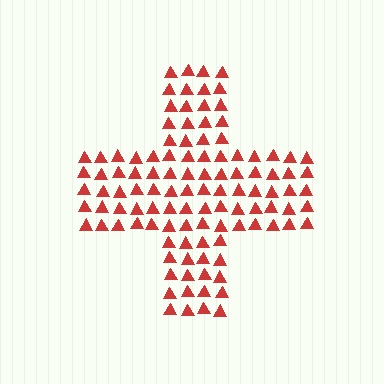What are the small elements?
The small elements are triangles.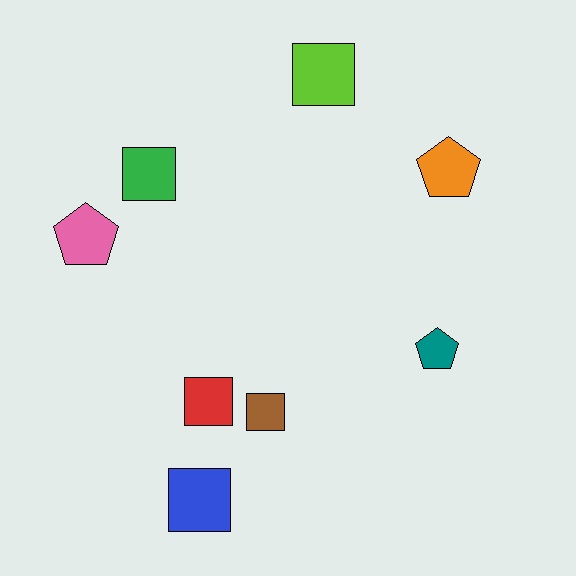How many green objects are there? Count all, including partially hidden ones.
There is 1 green object.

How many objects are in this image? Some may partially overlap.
There are 8 objects.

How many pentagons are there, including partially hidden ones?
There are 3 pentagons.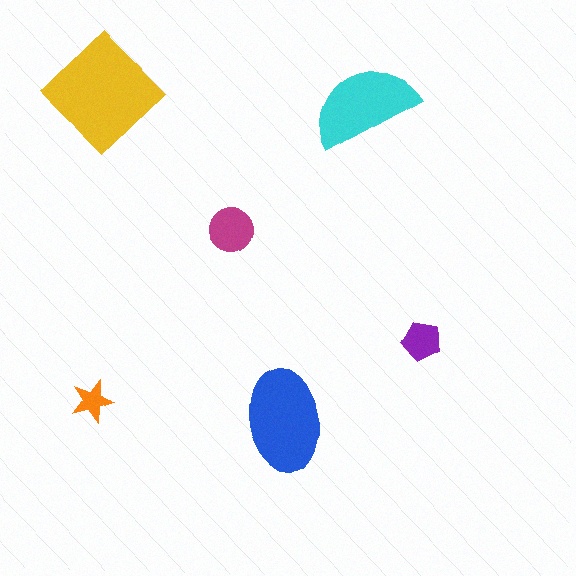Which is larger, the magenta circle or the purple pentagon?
The magenta circle.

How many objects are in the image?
There are 6 objects in the image.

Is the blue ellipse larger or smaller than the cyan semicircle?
Larger.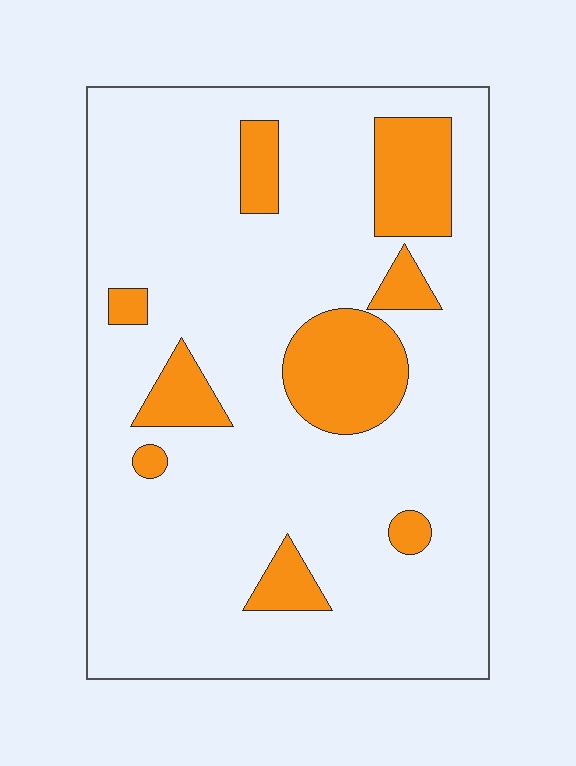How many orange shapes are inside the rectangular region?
9.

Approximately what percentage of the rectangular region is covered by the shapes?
Approximately 15%.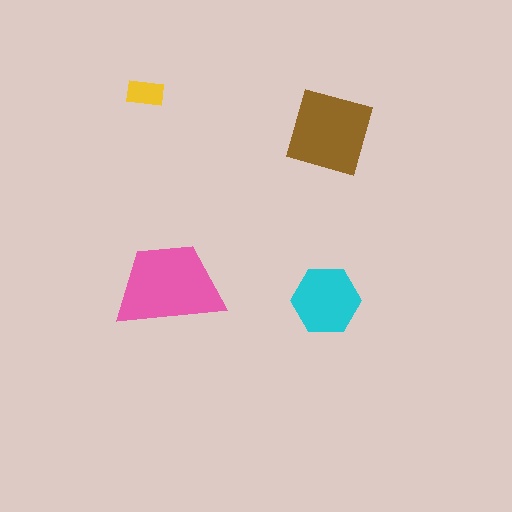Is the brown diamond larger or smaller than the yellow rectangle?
Larger.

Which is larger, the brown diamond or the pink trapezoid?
The pink trapezoid.